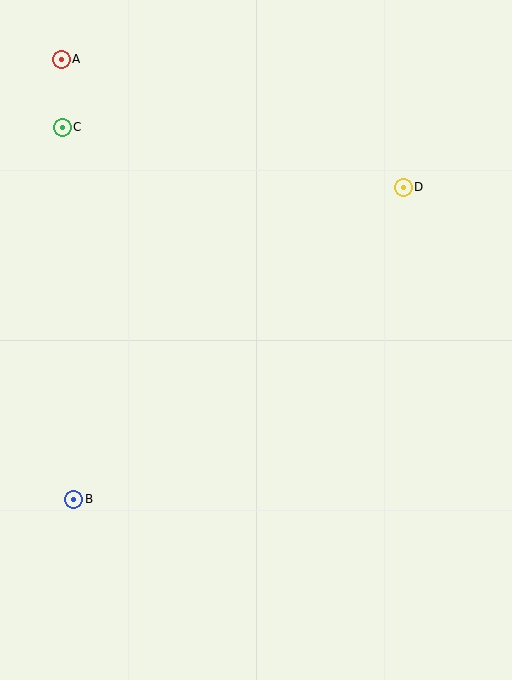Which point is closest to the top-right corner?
Point D is closest to the top-right corner.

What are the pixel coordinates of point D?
Point D is at (403, 187).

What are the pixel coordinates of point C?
Point C is at (62, 127).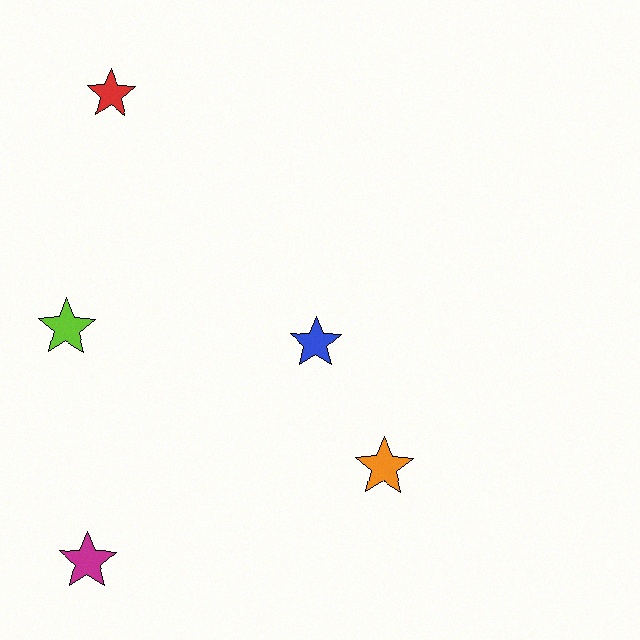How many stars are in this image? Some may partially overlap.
There are 5 stars.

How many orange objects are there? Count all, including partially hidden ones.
There is 1 orange object.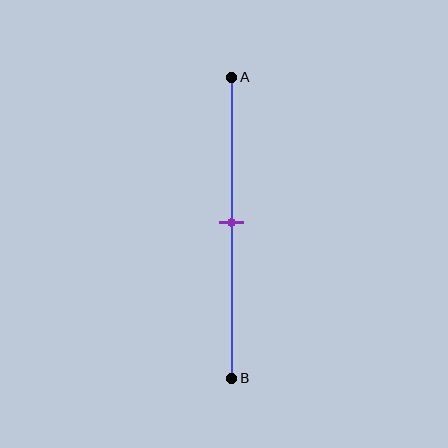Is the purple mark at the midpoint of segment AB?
Yes, the mark is approximately at the midpoint.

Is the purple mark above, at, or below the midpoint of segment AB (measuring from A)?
The purple mark is approximately at the midpoint of segment AB.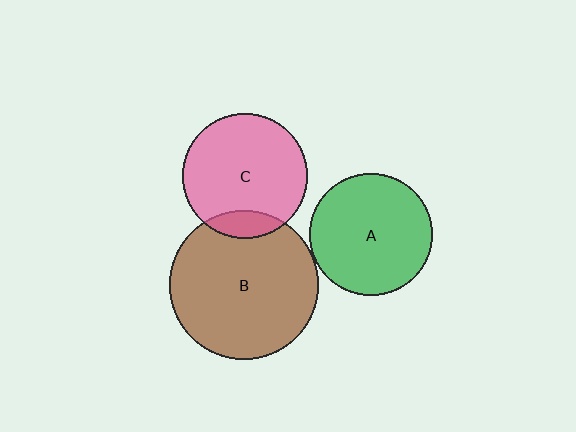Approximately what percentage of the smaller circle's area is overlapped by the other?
Approximately 15%.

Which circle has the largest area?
Circle B (brown).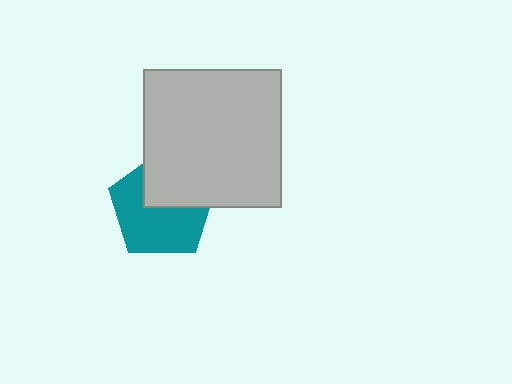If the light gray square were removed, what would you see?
You would see the complete teal pentagon.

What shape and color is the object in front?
The object in front is a light gray square.